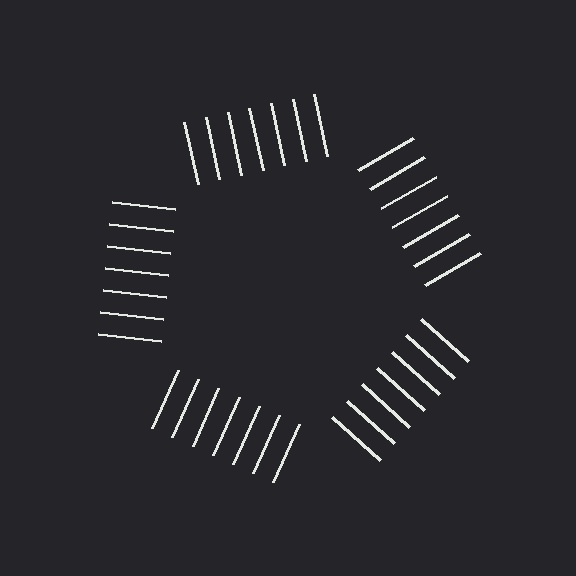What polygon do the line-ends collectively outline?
An illusory pentagon — the line segments terminate on its edges but no continuous stroke is drawn.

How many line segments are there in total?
35 — 7 along each of the 5 edges.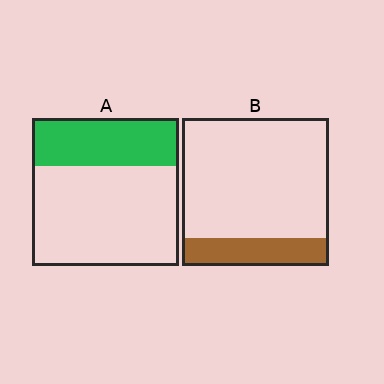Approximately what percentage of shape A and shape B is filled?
A is approximately 30% and B is approximately 20%.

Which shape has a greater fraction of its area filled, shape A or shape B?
Shape A.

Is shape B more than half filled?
No.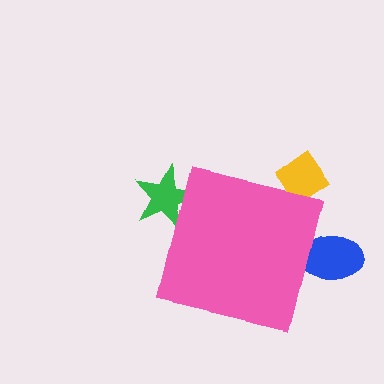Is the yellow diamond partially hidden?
Yes, the yellow diamond is partially hidden behind the pink square.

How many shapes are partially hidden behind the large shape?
3 shapes are partially hidden.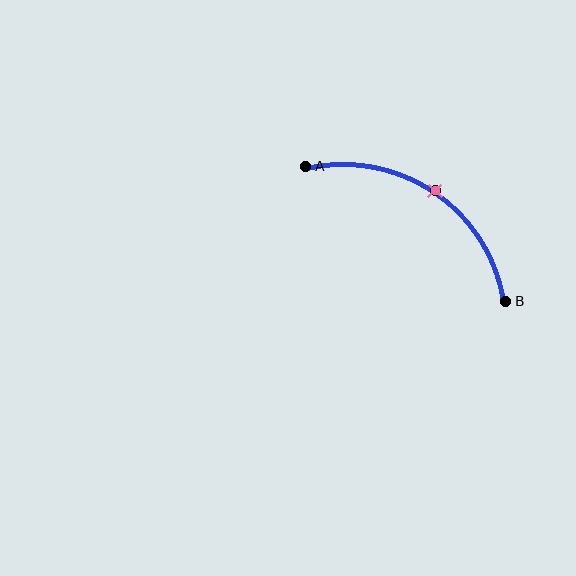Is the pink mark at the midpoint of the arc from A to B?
Yes. The pink mark lies on the arc at equal arc-length from both A and B — it is the arc midpoint.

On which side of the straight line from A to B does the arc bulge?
The arc bulges above and to the right of the straight line connecting A and B.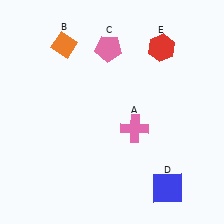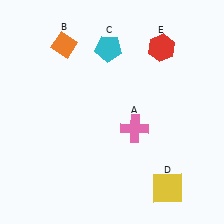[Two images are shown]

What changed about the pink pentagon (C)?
In Image 1, C is pink. In Image 2, it changed to cyan.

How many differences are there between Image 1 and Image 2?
There are 2 differences between the two images.